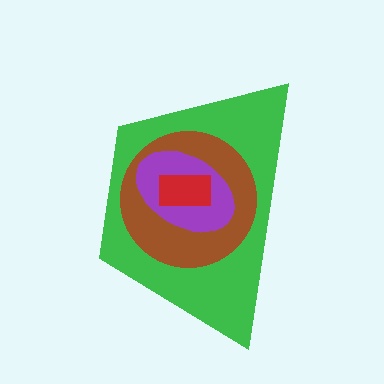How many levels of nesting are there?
4.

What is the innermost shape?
The red rectangle.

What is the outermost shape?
The green trapezoid.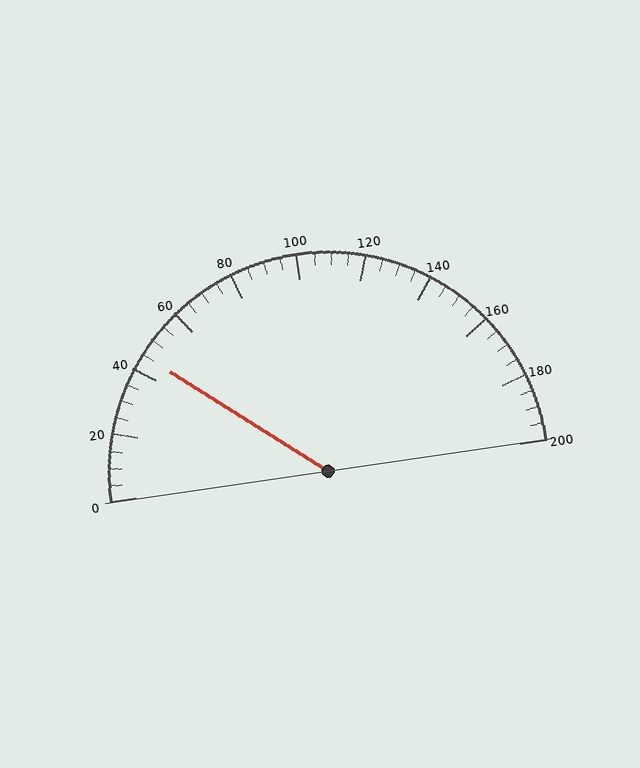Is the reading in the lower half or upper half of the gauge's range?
The reading is in the lower half of the range (0 to 200).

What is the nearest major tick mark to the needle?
The nearest major tick mark is 40.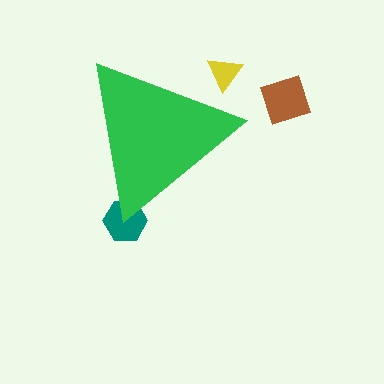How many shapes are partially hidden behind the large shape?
2 shapes are partially hidden.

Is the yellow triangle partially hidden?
Yes, the yellow triangle is partially hidden behind the green triangle.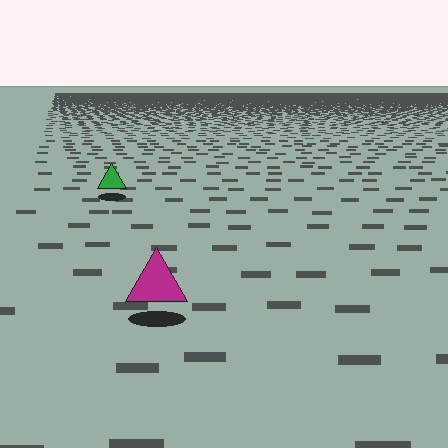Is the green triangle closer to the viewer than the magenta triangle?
No. The magenta triangle is closer — you can tell from the texture gradient: the ground texture is coarser near it.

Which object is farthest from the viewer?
The green triangle is farthest from the viewer. It appears smaller and the ground texture around it is denser.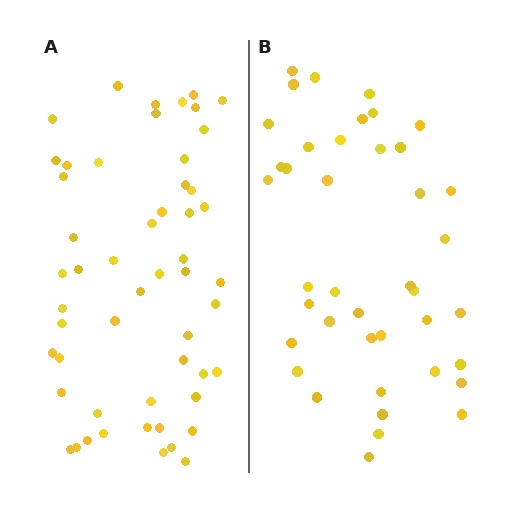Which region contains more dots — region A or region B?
Region A (the left region) has more dots.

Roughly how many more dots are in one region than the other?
Region A has roughly 12 or so more dots than region B.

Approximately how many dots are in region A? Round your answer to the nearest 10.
About 50 dots. (The exact count is 53, which rounds to 50.)